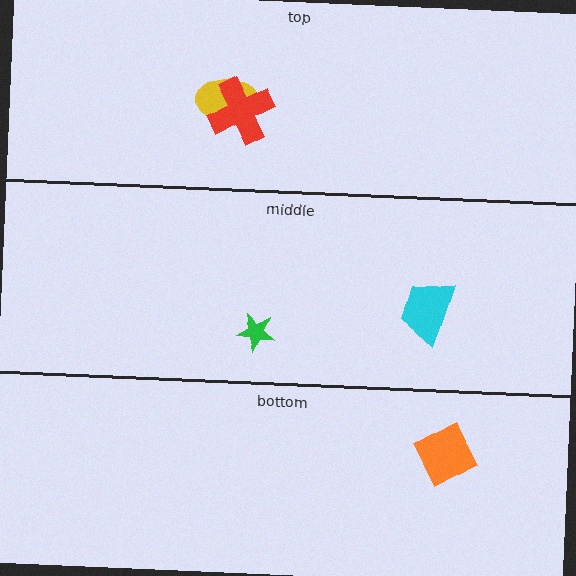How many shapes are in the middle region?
2.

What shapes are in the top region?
The yellow ellipse, the red cross.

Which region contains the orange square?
The bottom region.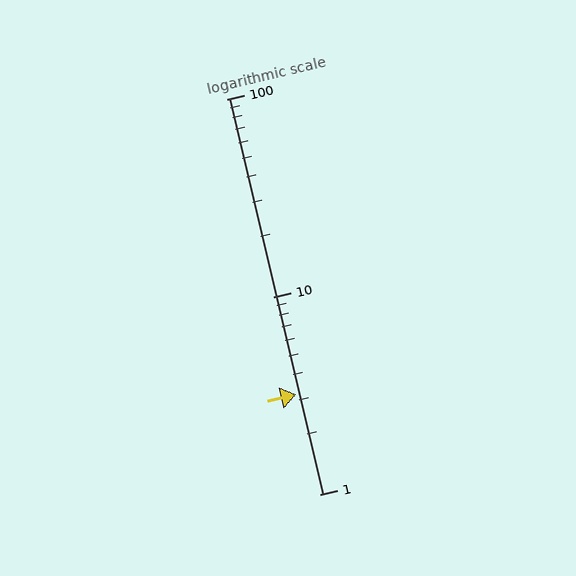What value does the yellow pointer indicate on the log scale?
The pointer indicates approximately 3.2.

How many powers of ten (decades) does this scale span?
The scale spans 2 decades, from 1 to 100.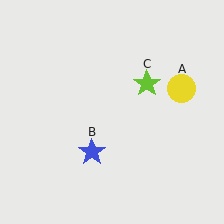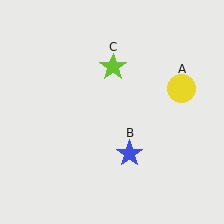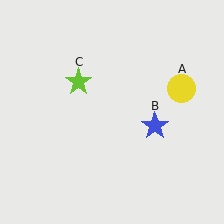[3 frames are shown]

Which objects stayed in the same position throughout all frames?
Yellow circle (object A) remained stationary.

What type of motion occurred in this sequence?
The blue star (object B), lime star (object C) rotated counterclockwise around the center of the scene.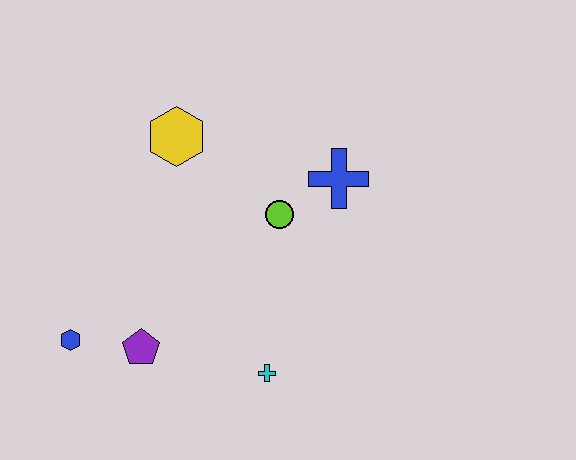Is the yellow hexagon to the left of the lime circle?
Yes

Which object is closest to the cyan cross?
The purple pentagon is closest to the cyan cross.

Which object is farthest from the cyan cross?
The yellow hexagon is farthest from the cyan cross.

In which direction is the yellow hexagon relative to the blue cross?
The yellow hexagon is to the left of the blue cross.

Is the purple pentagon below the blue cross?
Yes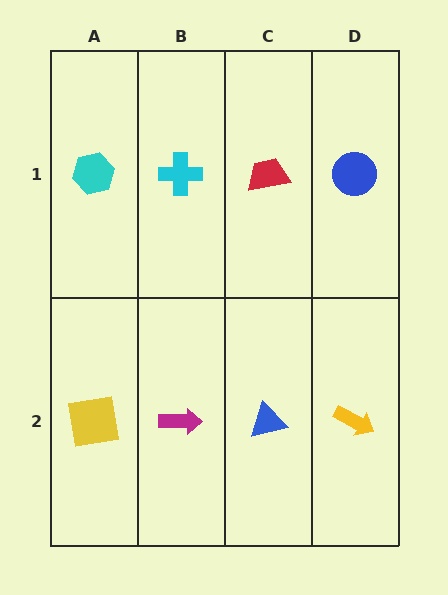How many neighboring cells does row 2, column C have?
3.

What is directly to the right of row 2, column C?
A yellow arrow.